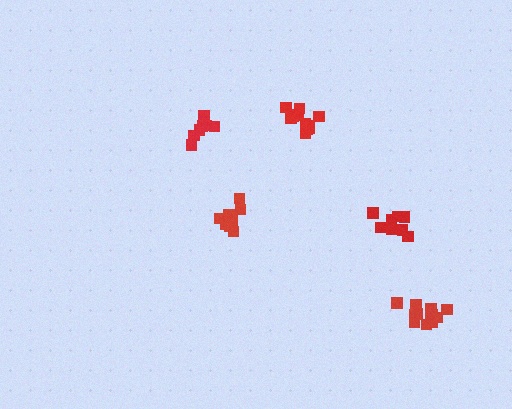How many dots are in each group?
Group 1: 10 dots, Group 2: 13 dots, Group 3: 8 dots, Group 4: 13 dots, Group 5: 7 dots (51 total).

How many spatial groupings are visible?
There are 5 spatial groupings.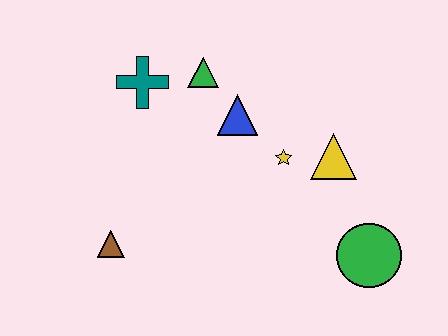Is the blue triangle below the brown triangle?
No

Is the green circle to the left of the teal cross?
No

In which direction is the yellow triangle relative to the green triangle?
The yellow triangle is to the right of the green triangle.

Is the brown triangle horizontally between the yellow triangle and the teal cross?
No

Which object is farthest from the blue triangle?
The green circle is farthest from the blue triangle.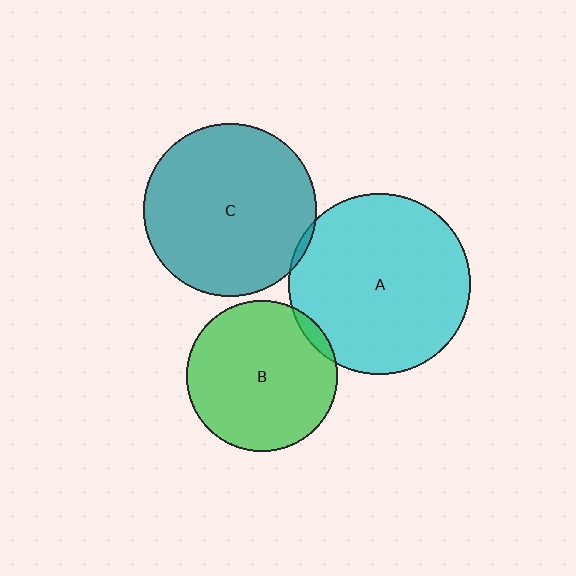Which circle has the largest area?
Circle A (cyan).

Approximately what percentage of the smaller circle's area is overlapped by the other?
Approximately 5%.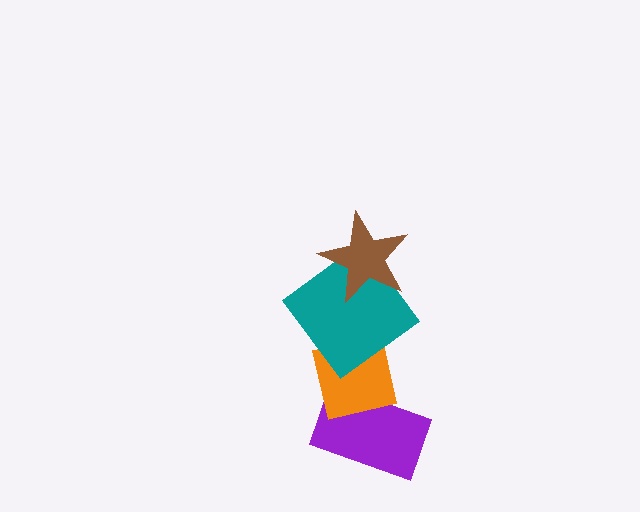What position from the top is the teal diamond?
The teal diamond is 2nd from the top.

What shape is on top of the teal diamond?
The brown star is on top of the teal diamond.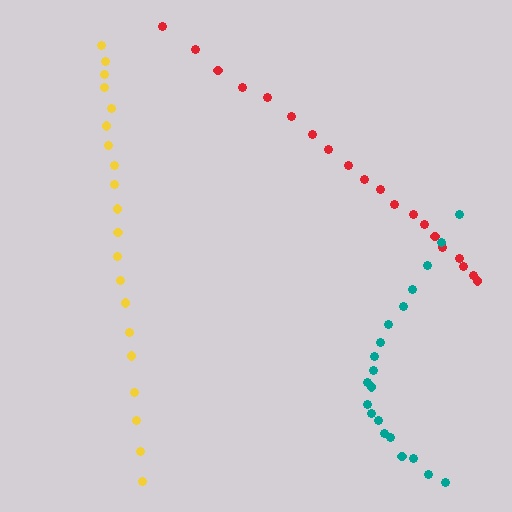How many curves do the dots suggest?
There are 3 distinct paths.